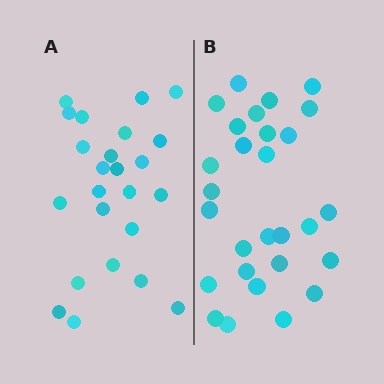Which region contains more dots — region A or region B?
Region B (the right region) has more dots.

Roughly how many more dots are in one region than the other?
Region B has about 4 more dots than region A.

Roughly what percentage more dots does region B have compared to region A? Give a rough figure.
About 15% more.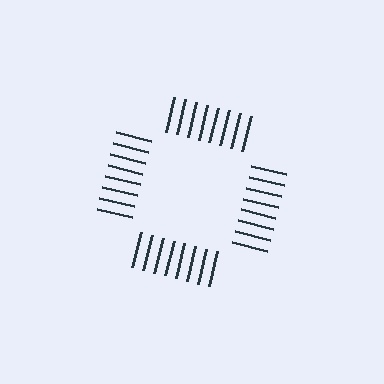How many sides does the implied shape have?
4 sides — the line-ends trace a square.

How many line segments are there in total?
32 — 8 along each of the 4 edges.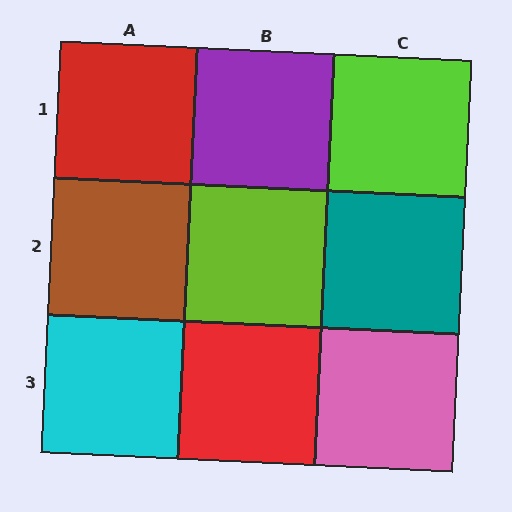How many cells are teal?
1 cell is teal.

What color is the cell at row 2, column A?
Brown.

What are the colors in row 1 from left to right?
Red, purple, lime.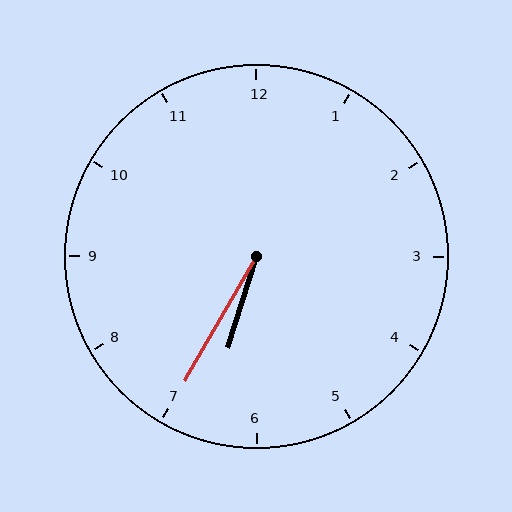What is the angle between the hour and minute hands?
Approximately 12 degrees.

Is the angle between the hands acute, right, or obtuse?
It is acute.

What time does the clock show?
6:35.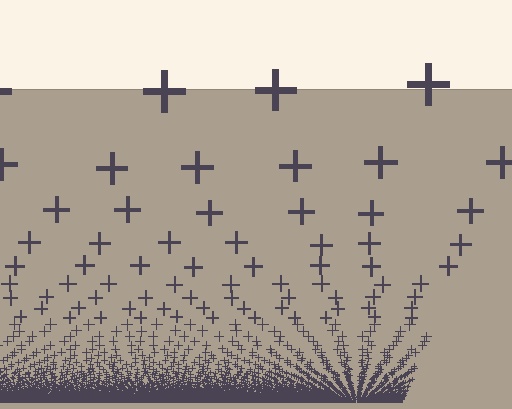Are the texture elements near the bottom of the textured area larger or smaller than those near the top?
Smaller. The gradient is inverted — elements near the bottom are smaller and denser.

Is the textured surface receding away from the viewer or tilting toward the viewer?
The surface appears to tilt toward the viewer. Texture elements get larger and sparser toward the top.